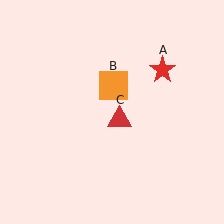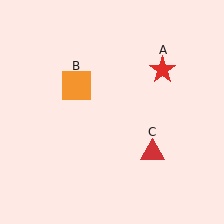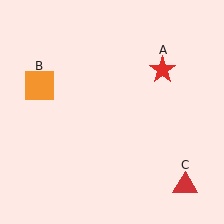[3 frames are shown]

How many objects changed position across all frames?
2 objects changed position: orange square (object B), red triangle (object C).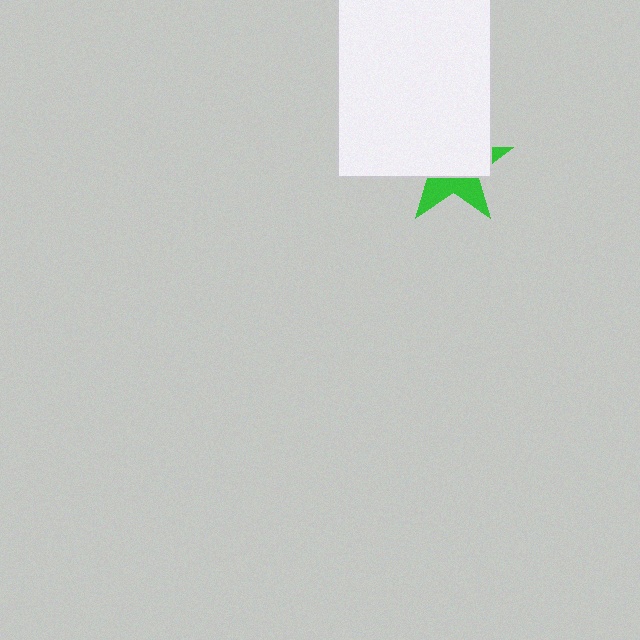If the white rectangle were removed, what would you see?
You would see the complete green star.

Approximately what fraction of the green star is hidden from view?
Roughly 62% of the green star is hidden behind the white rectangle.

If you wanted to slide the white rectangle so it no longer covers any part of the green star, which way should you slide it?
Slide it up — that is the most direct way to separate the two shapes.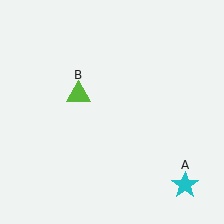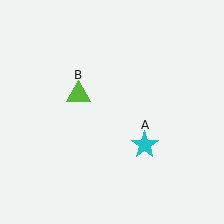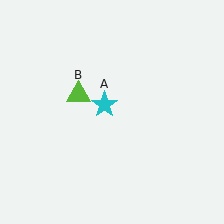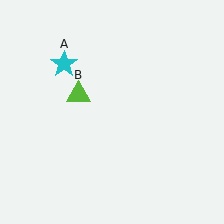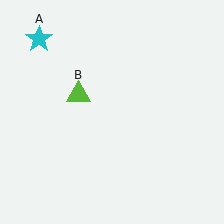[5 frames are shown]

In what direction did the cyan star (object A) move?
The cyan star (object A) moved up and to the left.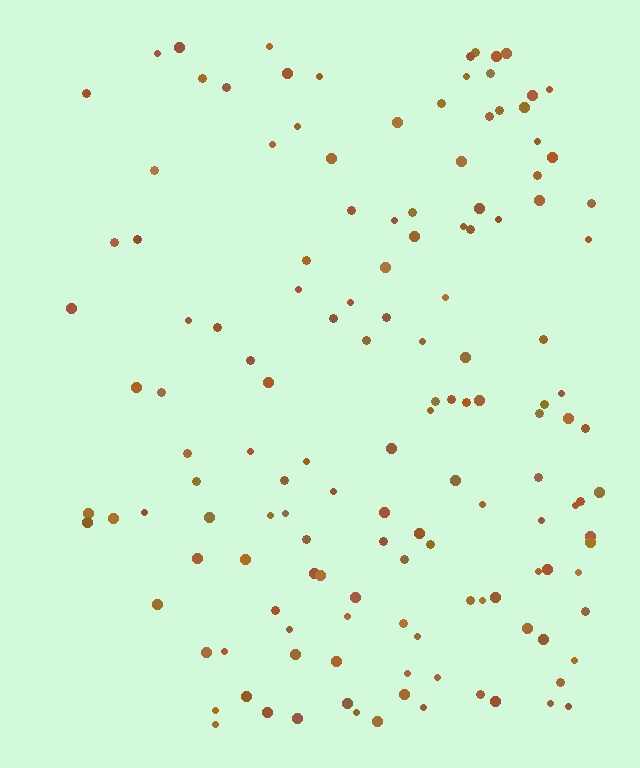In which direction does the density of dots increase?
From left to right, with the right side densest.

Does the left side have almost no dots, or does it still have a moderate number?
Still a moderate number, just noticeably fewer than the right.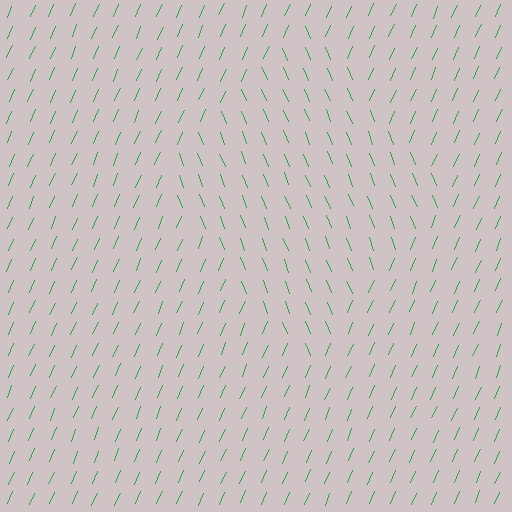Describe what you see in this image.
The image is filled with small green line segments. A diamond region in the image has lines oriented differently from the surrounding lines, creating a visible texture boundary.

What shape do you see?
I see a diamond.